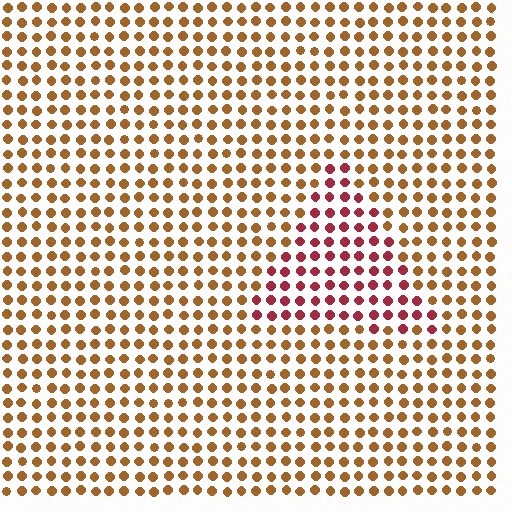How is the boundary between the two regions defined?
The boundary is defined purely by a slight shift in hue (about 42 degrees). Spacing, size, and orientation are identical on both sides.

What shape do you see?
I see a triangle.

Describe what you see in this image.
The image is filled with small brown elements in a uniform arrangement. A triangle-shaped region is visible where the elements are tinted to a slightly different hue, forming a subtle color boundary.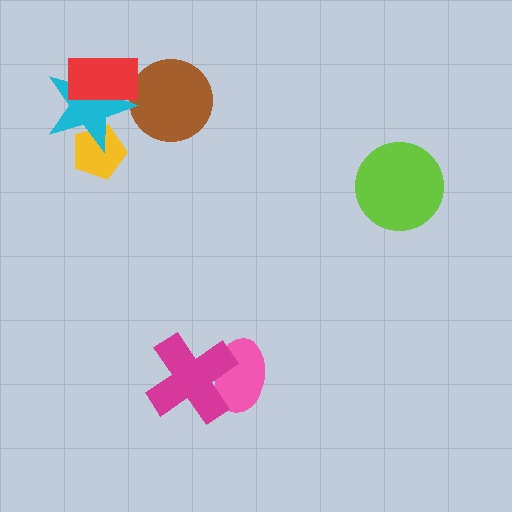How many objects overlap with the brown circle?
0 objects overlap with the brown circle.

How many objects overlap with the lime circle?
0 objects overlap with the lime circle.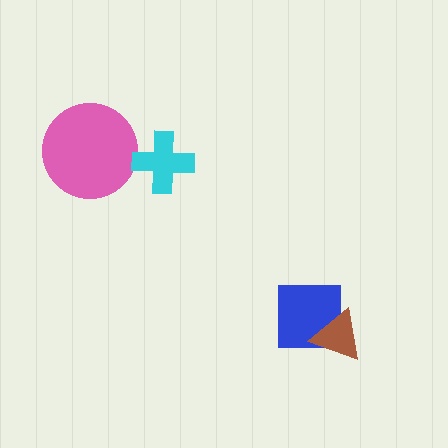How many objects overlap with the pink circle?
0 objects overlap with the pink circle.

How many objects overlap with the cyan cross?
0 objects overlap with the cyan cross.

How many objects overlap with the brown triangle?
1 object overlaps with the brown triangle.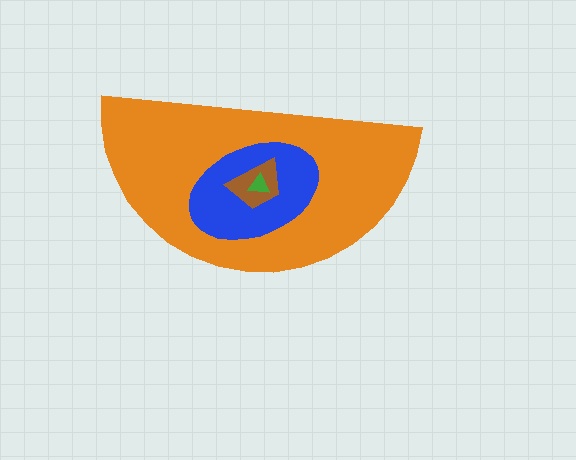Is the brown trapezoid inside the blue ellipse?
Yes.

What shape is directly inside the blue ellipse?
The brown trapezoid.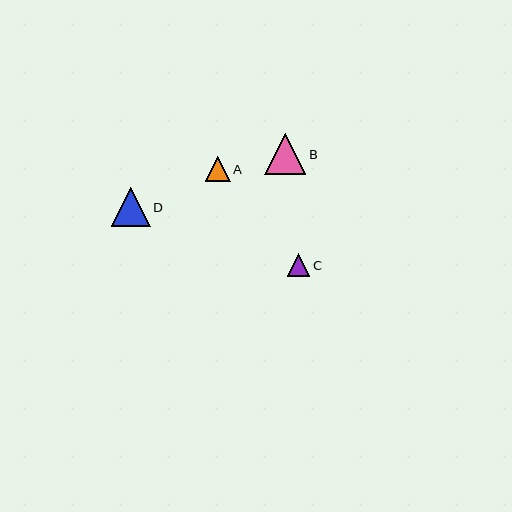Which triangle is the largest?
Triangle B is the largest with a size of approximately 41 pixels.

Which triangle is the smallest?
Triangle C is the smallest with a size of approximately 23 pixels.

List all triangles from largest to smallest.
From largest to smallest: B, D, A, C.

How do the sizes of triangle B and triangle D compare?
Triangle B and triangle D are approximately the same size.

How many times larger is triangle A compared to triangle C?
Triangle A is approximately 1.1 times the size of triangle C.